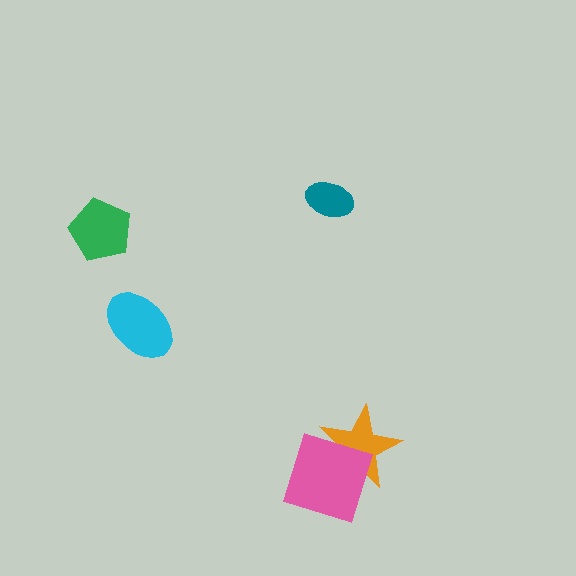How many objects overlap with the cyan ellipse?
0 objects overlap with the cyan ellipse.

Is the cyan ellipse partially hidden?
No, no other shape covers it.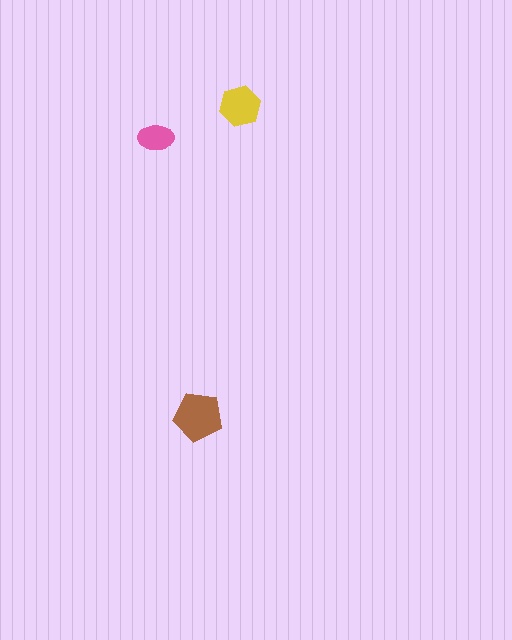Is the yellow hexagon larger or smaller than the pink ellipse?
Larger.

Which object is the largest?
The brown pentagon.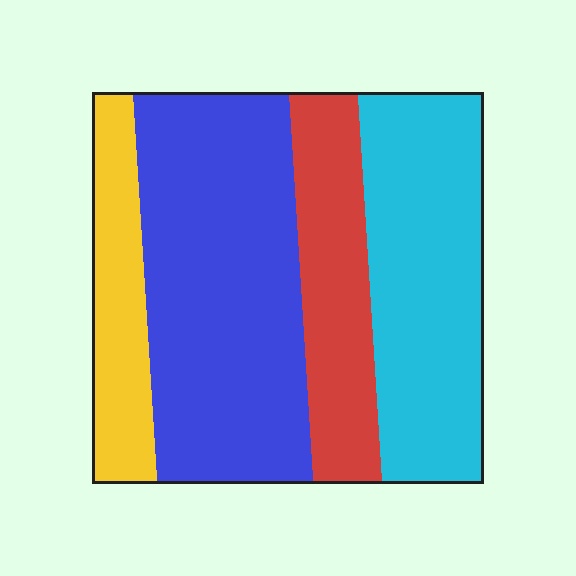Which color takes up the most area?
Blue, at roughly 40%.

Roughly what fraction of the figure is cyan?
Cyan takes up between a quarter and a half of the figure.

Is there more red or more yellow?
Red.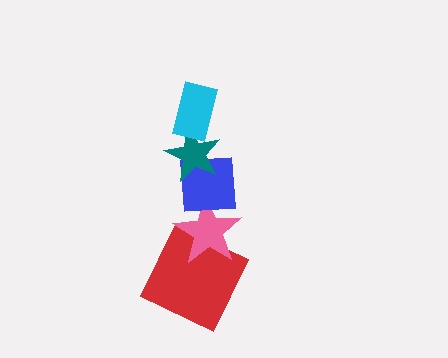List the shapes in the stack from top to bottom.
From top to bottom: the cyan rectangle, the teal star, the blue square, the pink star, the red square.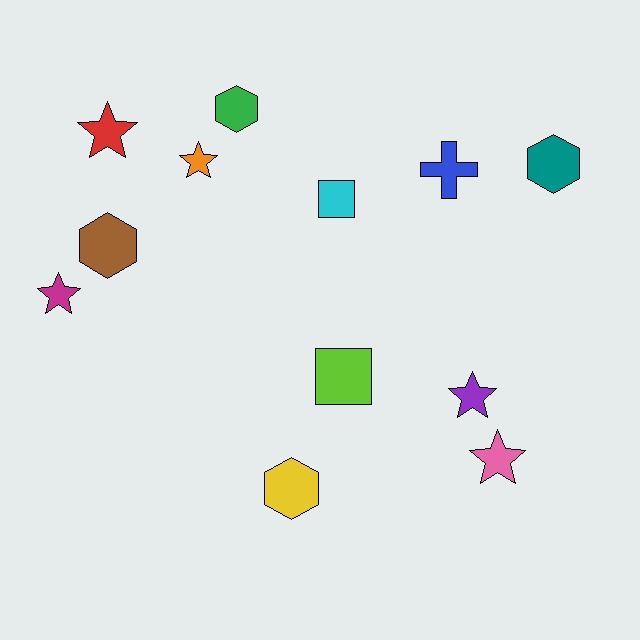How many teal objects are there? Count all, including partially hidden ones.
There is 1 teal object.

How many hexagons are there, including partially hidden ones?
There are 4 hexagons.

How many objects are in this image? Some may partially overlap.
There are 12 objects.